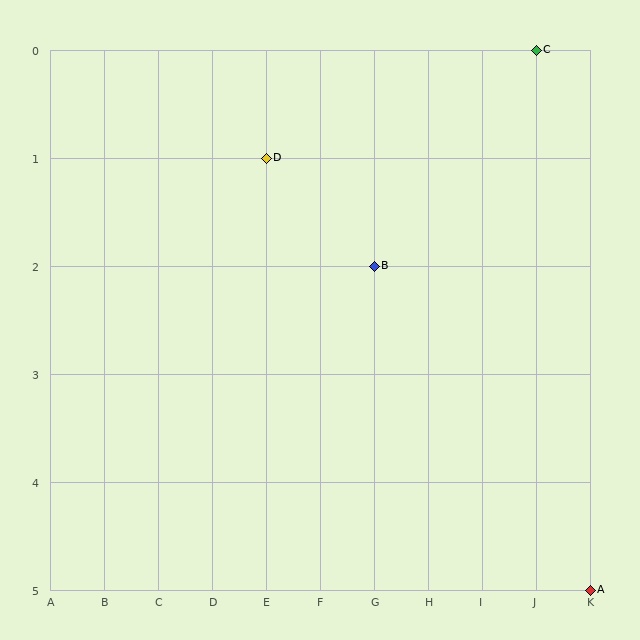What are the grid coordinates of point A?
Point A is at grid coordinates (K, 5).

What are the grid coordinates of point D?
Point D is at grid coordinates (E, 1).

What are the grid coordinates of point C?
Point C is at grid coordinates (J, 0).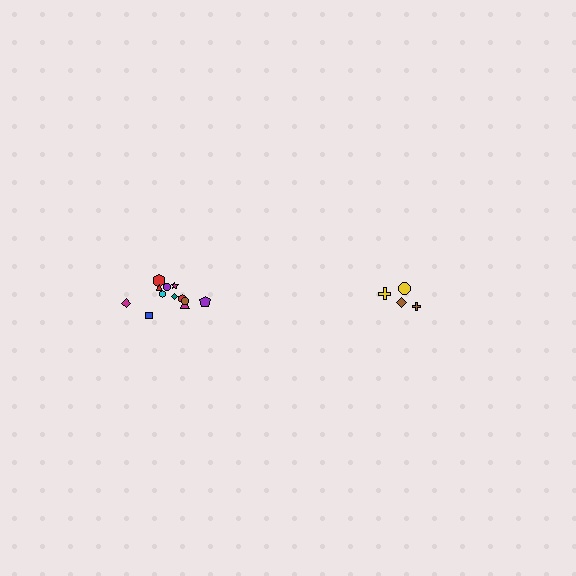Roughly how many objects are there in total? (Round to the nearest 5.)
Roughly 15 objects in total.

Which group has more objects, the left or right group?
The left group.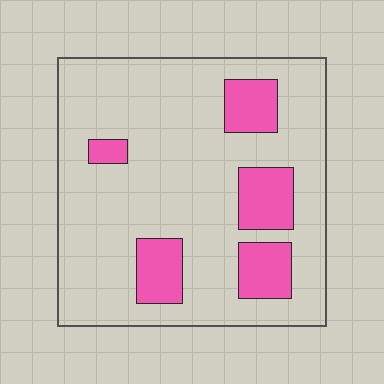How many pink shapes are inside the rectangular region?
5.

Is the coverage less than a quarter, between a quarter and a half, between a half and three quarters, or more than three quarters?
Less than a quarter.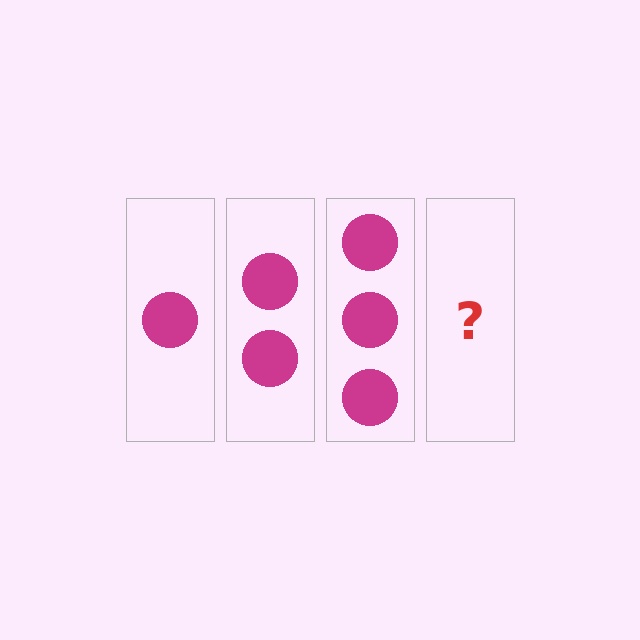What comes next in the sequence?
The next element should be 4 circles.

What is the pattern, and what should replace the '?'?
The pattern is that each step adds one more circle. The '?' should be 4 circles.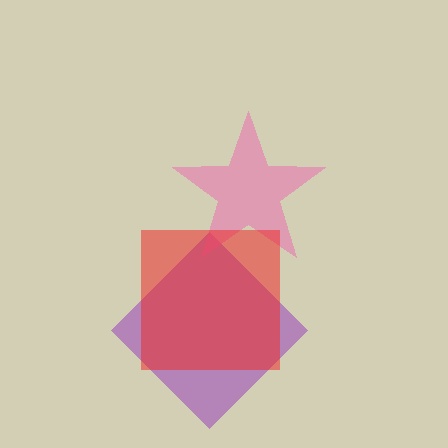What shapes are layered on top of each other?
The layered shapes are: a purple diamond, a pink star, a red square.